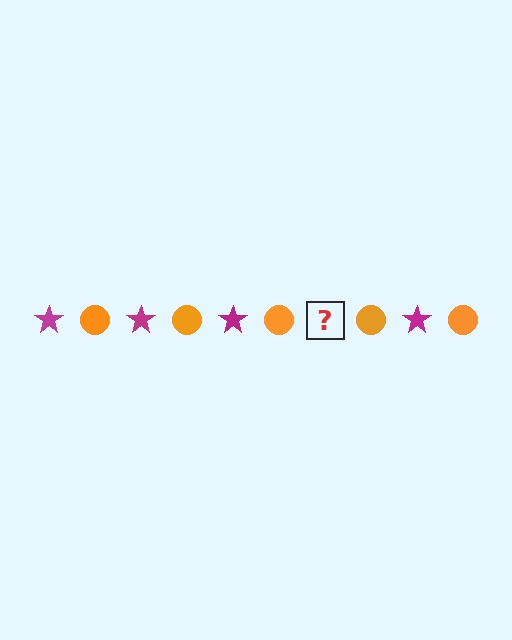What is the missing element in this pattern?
The missing element is a magenta star.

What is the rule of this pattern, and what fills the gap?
The rule is that the pattern alternates between magenta star and orange circle. The gap should be filled with a magenta star.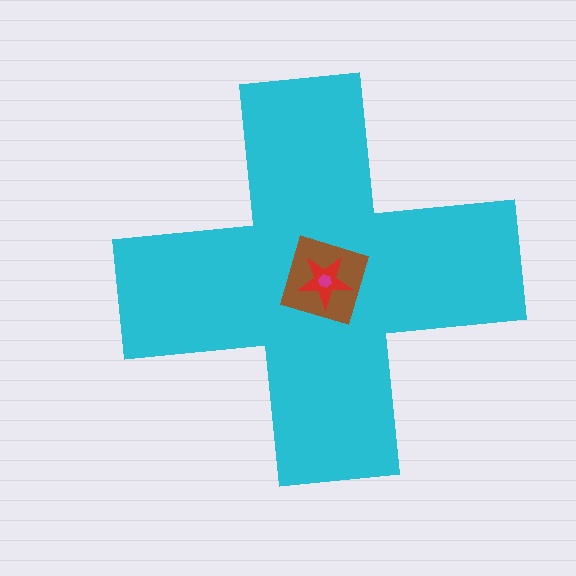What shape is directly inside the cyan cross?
The brown square.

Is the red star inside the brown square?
Yes.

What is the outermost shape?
The cyan cross.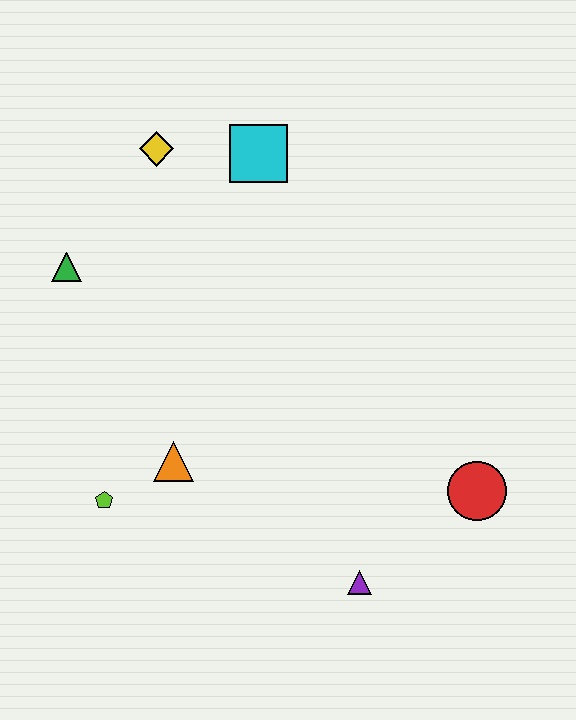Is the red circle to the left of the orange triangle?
No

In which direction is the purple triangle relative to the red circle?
The purple triangle is to the left of the red circle.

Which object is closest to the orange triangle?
The lime pentagon is closest to the orange triangle.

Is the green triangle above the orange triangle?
Yes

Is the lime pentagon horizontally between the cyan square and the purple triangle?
No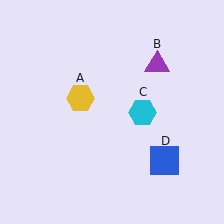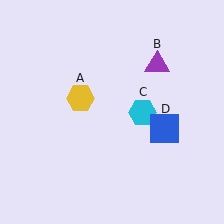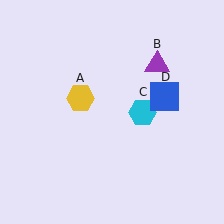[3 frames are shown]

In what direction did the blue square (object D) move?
The blue square (object D) moved up.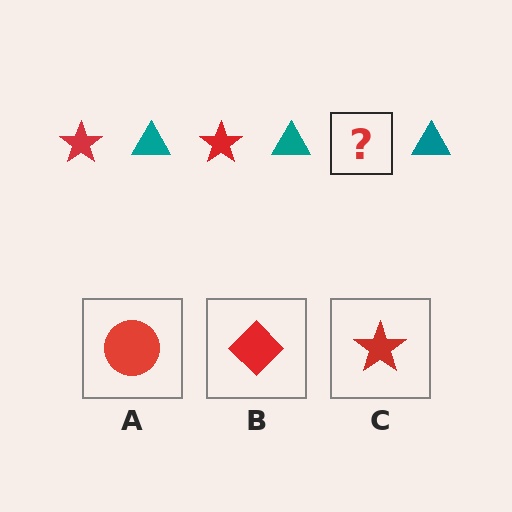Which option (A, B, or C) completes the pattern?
C.